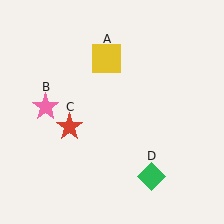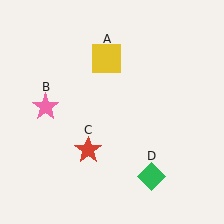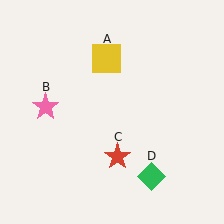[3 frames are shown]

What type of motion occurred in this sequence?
The red star (object C) rotated counterclockwise around the center of the scene.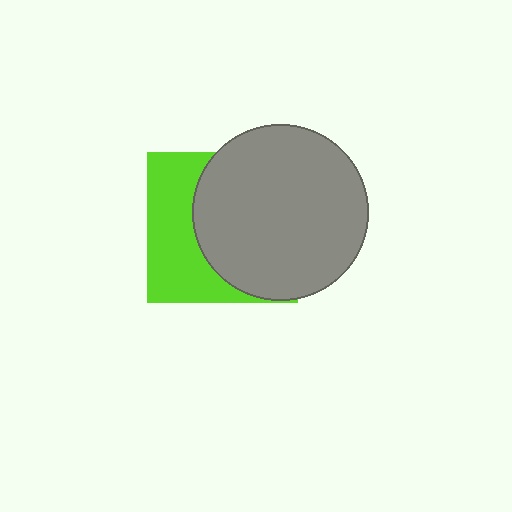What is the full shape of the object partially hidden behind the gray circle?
The partially hidden object is a lime square.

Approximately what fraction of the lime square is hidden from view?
Roughly 60% of the lime square is hidden behind the gray circle.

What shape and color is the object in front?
The object in front is a gray circle.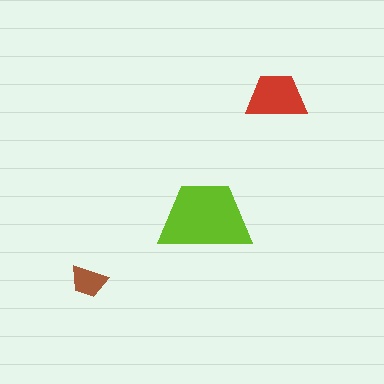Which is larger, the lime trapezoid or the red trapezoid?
The lime one.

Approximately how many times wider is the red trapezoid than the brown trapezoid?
About 1.5 times wider.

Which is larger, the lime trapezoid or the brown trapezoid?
The lime one.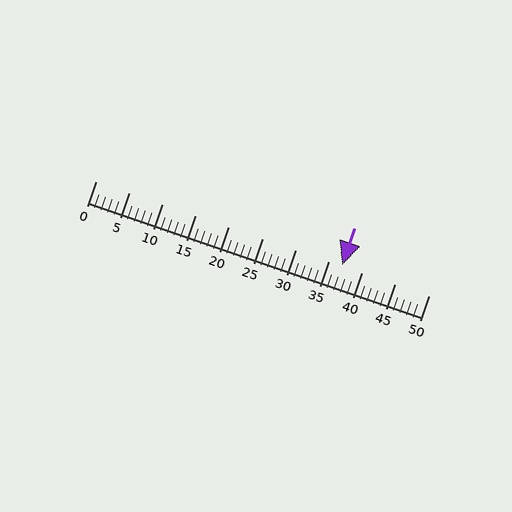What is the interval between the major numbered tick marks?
The major tick marks are spaced 5 units apart.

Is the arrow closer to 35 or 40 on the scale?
The arrow is closer to 35.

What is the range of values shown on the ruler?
The ruler shows values from 0 to 50.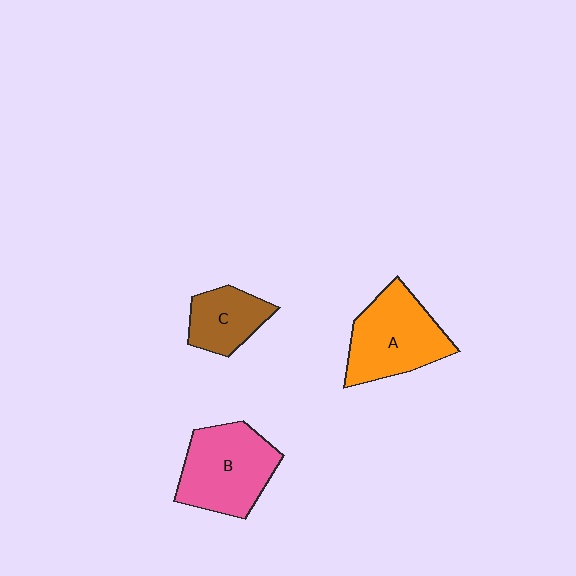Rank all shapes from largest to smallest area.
From largest to smallest: B (pink), A (orange), C (brown).